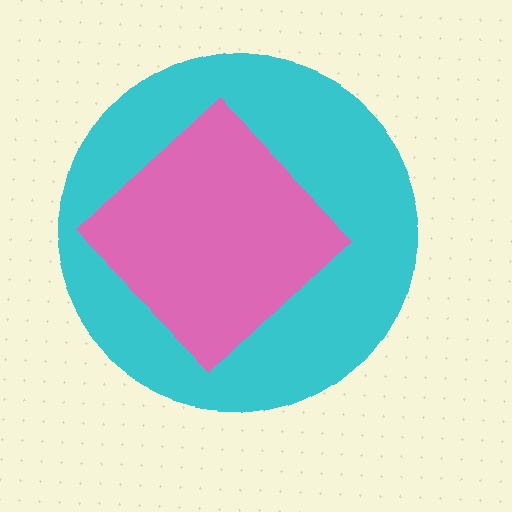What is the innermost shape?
The pink diamond.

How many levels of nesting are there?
2.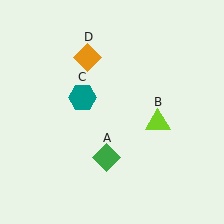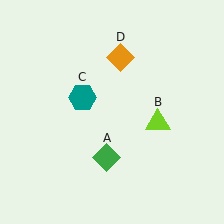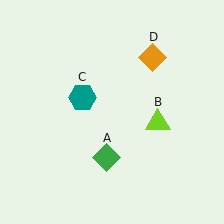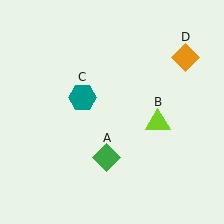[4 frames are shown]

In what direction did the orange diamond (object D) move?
The orange diamond (object D) moved right.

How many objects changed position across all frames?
1 object changed position: orange diamond (object D).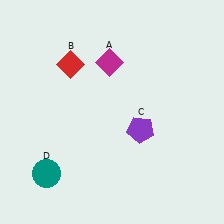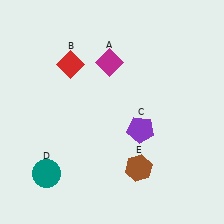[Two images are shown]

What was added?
A brown hexagon (E) was added in Image 2.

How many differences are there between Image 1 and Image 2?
There is 1 difference between the two images.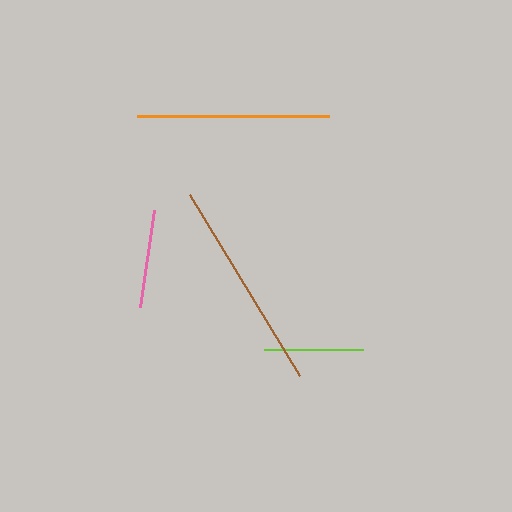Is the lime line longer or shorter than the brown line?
The brown line is longer than the lime line.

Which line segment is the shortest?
The pink line is the shortest at approximately 98 pixels.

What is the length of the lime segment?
The lime segment is approximately 99 pixels long.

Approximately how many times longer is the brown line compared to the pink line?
The brown line is approximately 2.2 times the length of the pink line.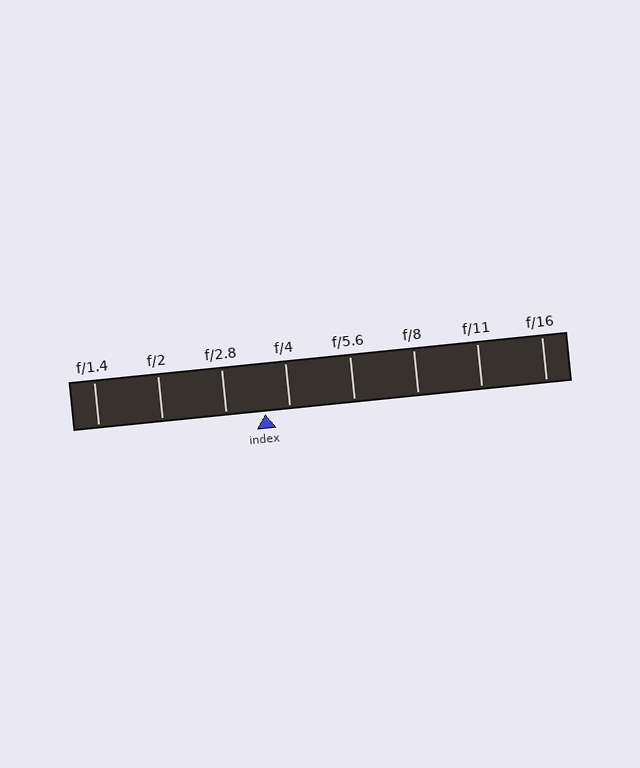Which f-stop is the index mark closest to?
The index mark is closest to f/4.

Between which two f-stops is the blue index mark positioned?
The index mark is between f/2.8 and f/4.